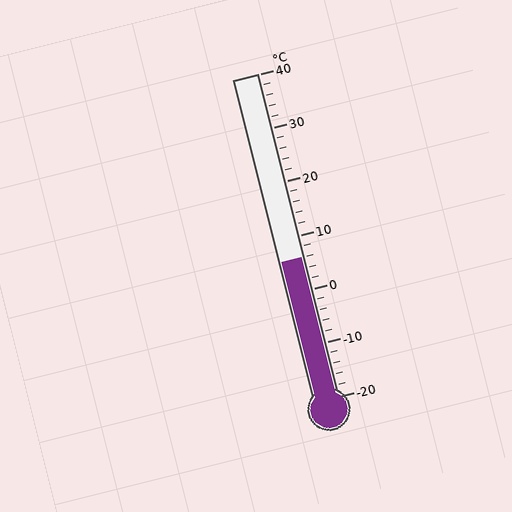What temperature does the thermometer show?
The thermometer shows approximately 6°C.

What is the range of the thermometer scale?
The thermometer scale ranges from -20°C to 40°C.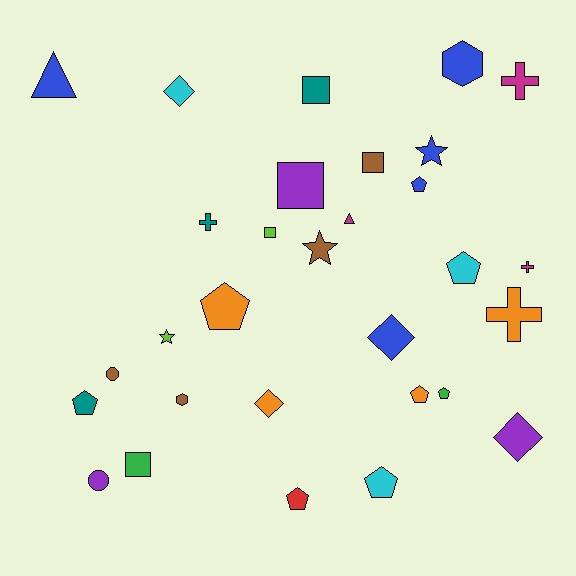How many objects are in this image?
There are 30 objects.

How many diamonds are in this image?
There are 4 diamonds.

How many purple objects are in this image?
There are 3 purple objects.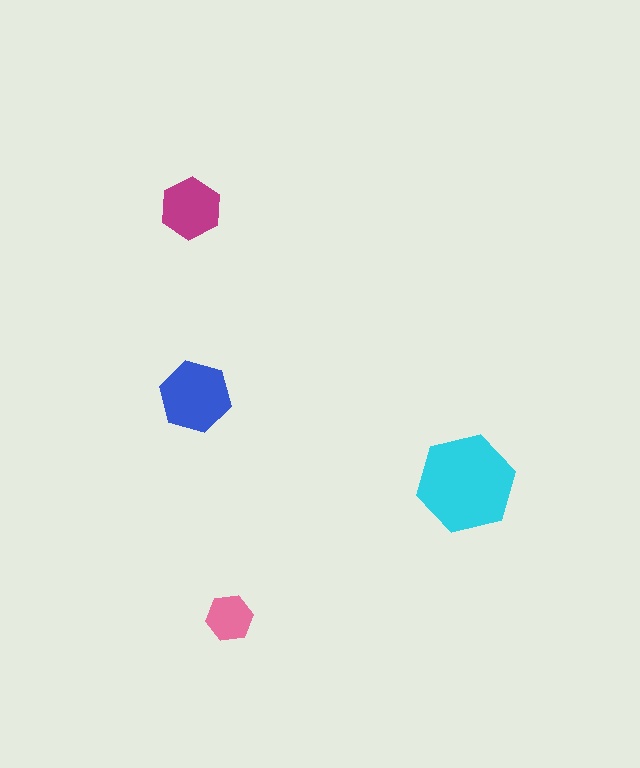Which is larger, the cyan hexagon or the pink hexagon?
The cyan one.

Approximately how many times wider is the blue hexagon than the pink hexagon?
About 1.5 times wider.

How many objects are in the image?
There are 4 objects in the image.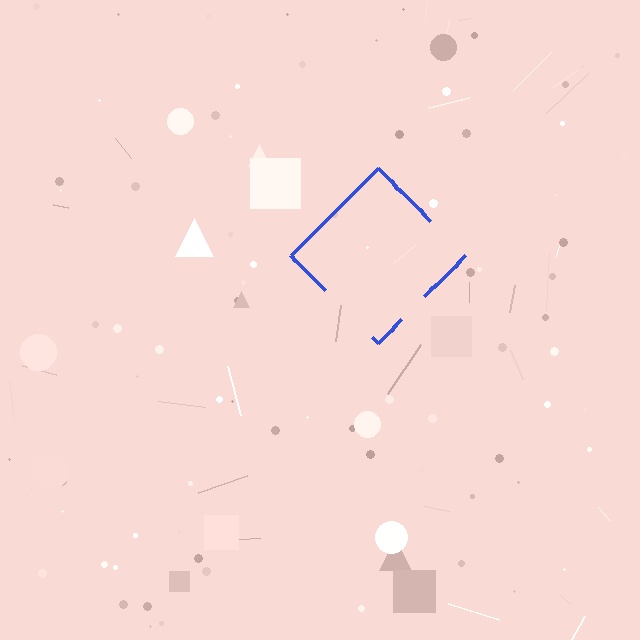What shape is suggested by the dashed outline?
The dashed outline suggests a diamond.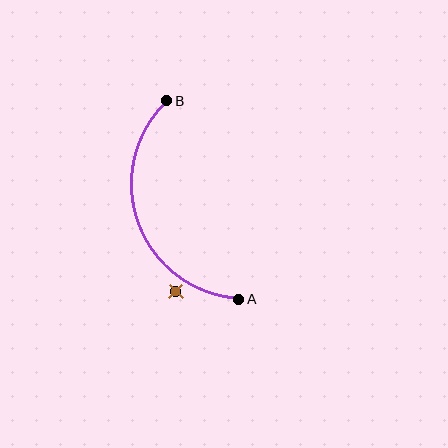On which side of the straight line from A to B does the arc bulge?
The arc bulges to the left of the straight line connecting A and B.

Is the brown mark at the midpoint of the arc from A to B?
No — the brown mark does not lie on the arc at all. It sits slightly outside the curve.